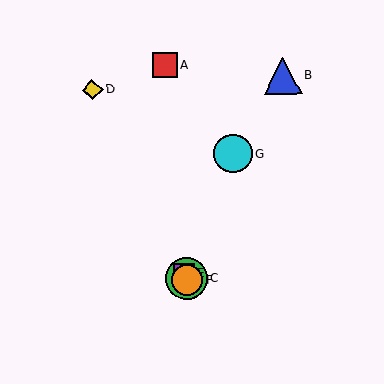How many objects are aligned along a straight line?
4 objects (C, D, E, F) are aligned along a straight line.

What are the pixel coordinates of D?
Object D is at (92, 90).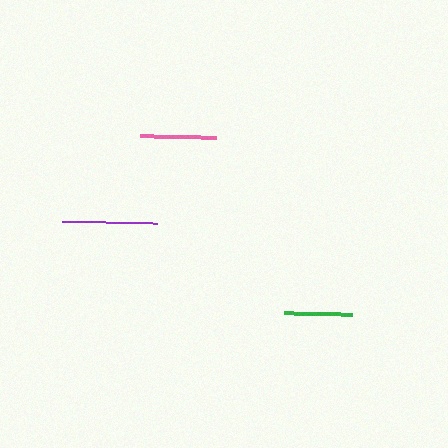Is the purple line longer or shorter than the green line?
The purple line is longer than the green line.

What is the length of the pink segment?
The pink segment is approximately 76 pixels long.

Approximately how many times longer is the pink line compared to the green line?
The pink line is approximately 1.1 times the length of the green line.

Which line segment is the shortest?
The green line is the shortest at approximately 68 pixels.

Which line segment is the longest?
The purple line is the longest at approximately 94 pixels.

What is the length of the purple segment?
The purple segment is approximately 94 pixels long.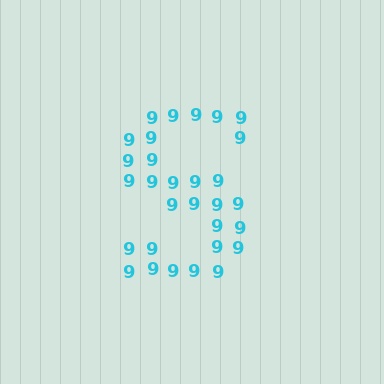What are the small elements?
The small elements are digit 9's.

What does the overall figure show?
The overall figure shows the letter S.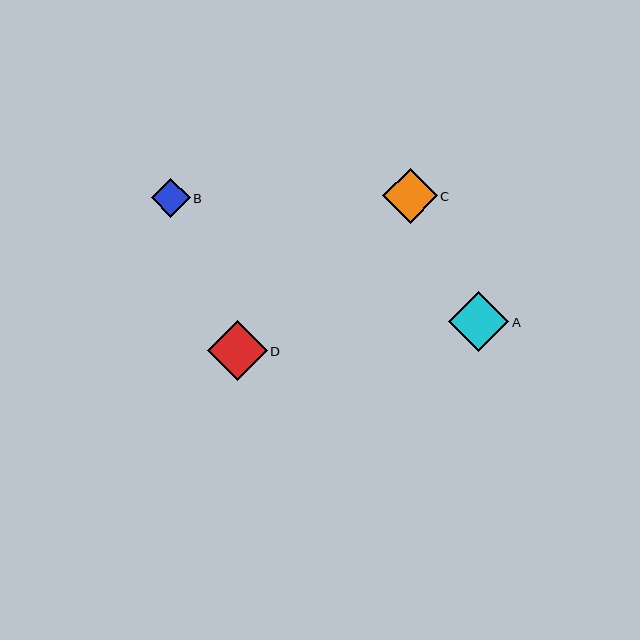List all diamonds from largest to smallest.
From largest to smallest: A, D, C, B.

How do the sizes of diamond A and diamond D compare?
Diamond A and diamond D are approximately the same size.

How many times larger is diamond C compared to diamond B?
Diamond C is approximately 1.4 times the size of diamond B.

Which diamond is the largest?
Diamond A is the largest with a size of approximately 60 pixels.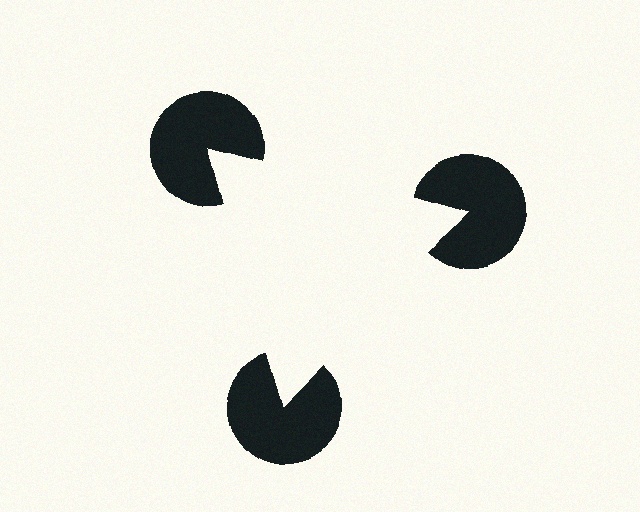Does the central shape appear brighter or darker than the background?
It typically appears slightly brighter than the background, even though no actual brightness change is drawn.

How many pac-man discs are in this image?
There are 3 — one at each vertex of the illusory triangle.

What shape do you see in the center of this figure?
An illusory triangle — its edges are inferred from the aligned wedge cuts in the pac-man discs, not physically drawn.